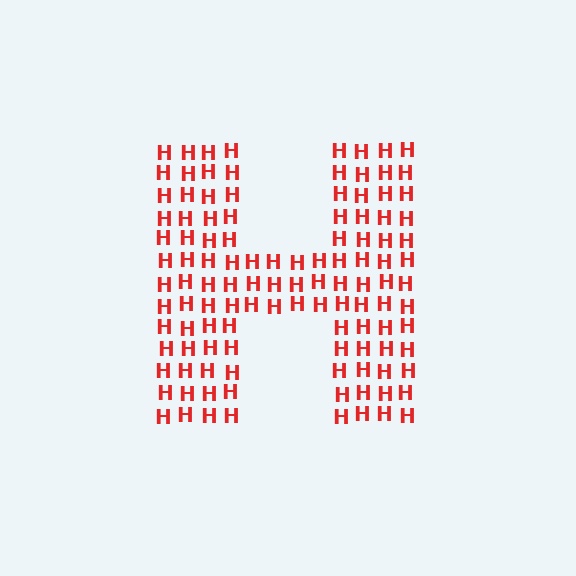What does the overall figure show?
The overall figure shows the letter H.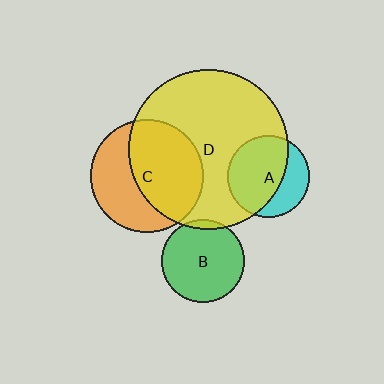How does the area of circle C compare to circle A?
Approximately 1.9 times.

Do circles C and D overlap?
Yes.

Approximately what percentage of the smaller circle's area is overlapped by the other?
Approximately 55%.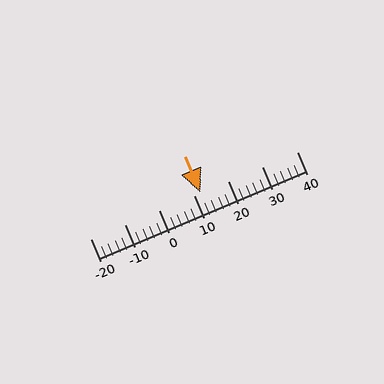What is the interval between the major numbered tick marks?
The major tick marks are spaced 10 units apart.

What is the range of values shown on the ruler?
The ruler shows values from -20 to 40.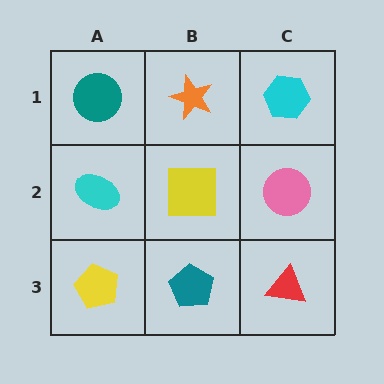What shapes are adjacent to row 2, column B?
An orange star (row 1, column B), a teal pentagon (row 3, column B), a cyan ellipse (row 2, column A), a pink circle (row 2, column C).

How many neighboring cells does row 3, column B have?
3.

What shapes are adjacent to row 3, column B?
A yellow square (row 2, column B), a yellow pentagon (row 3, column A), a red triangle (row 3, column C).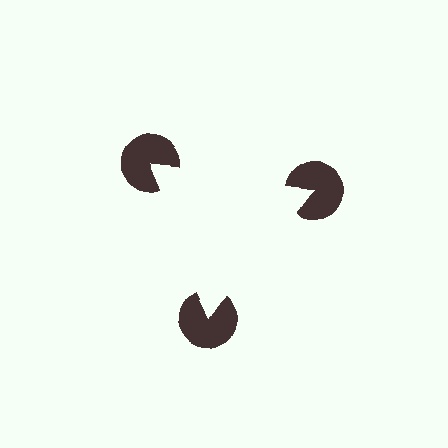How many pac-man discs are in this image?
There are 3 — one at each vertex of the illusory triangle.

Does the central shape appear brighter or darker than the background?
It typically appears slightly brighter than the background, even though no actual brightness change is drawn.